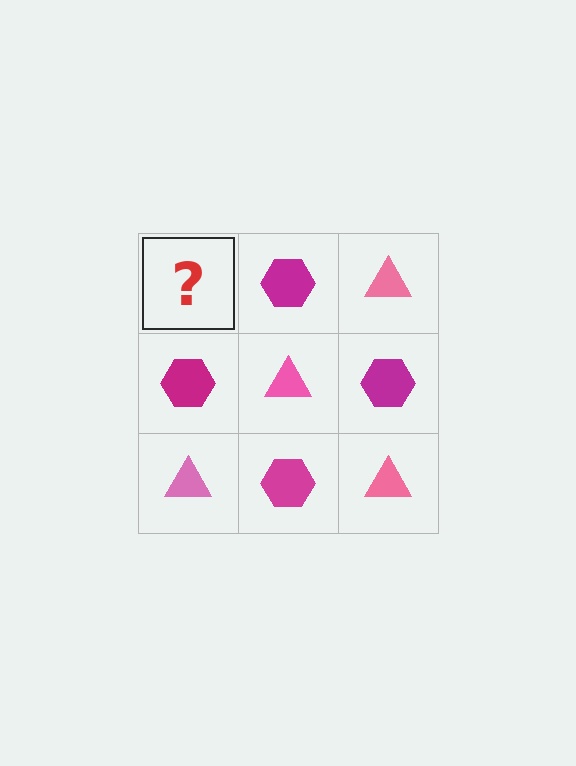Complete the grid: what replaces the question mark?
The question mark should be replaced with a pink triangle.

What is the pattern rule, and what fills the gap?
The rule is that it alternates pink triangle and magenta hexagon in a checkerboard pattern. The gap should be filled with a pink triangle.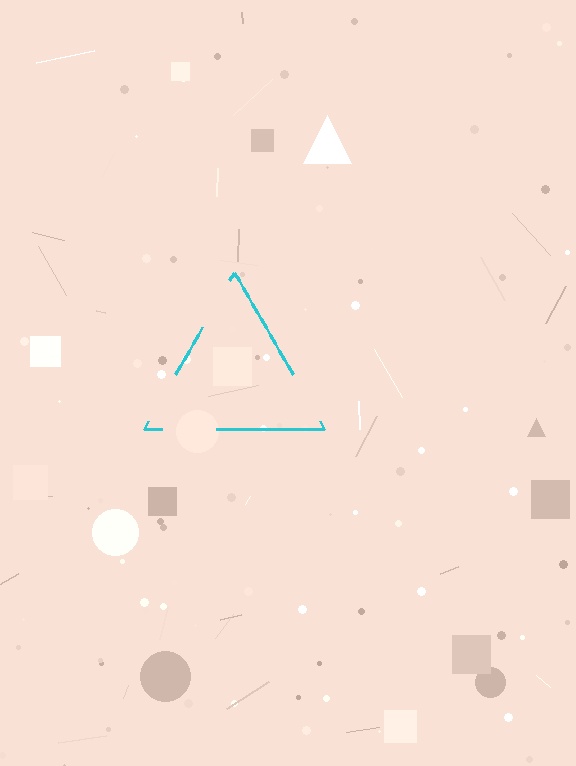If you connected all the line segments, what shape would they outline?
They would outline a triangle.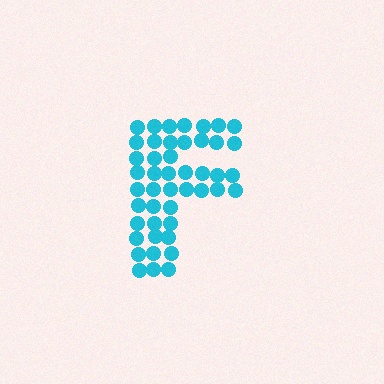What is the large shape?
The large shape is the letter F.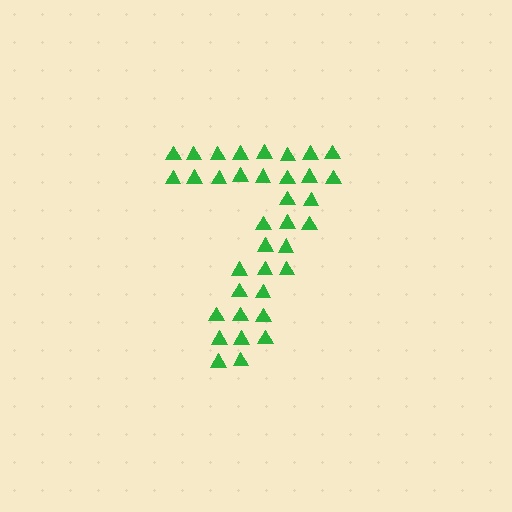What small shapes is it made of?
It is made of small triangles.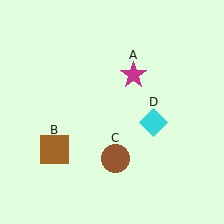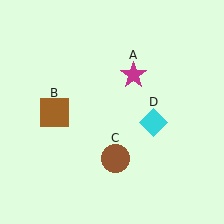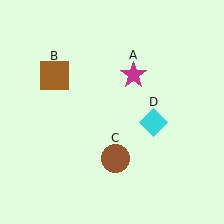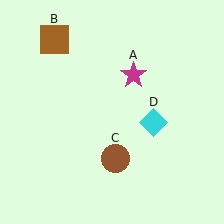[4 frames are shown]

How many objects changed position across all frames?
1 object changed position: brown square (object B).